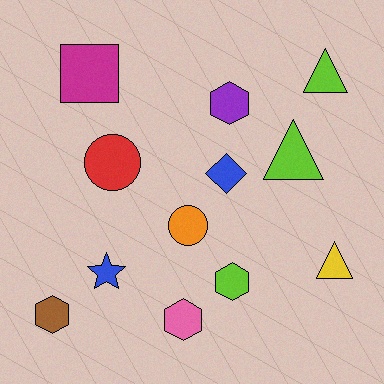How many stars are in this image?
There is 1 star.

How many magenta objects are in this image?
There is 1 magenta object.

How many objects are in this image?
There are 12 objects.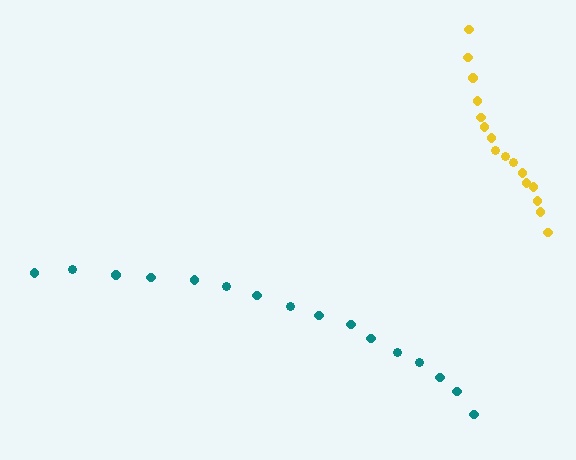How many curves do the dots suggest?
There are 2 distinct paths.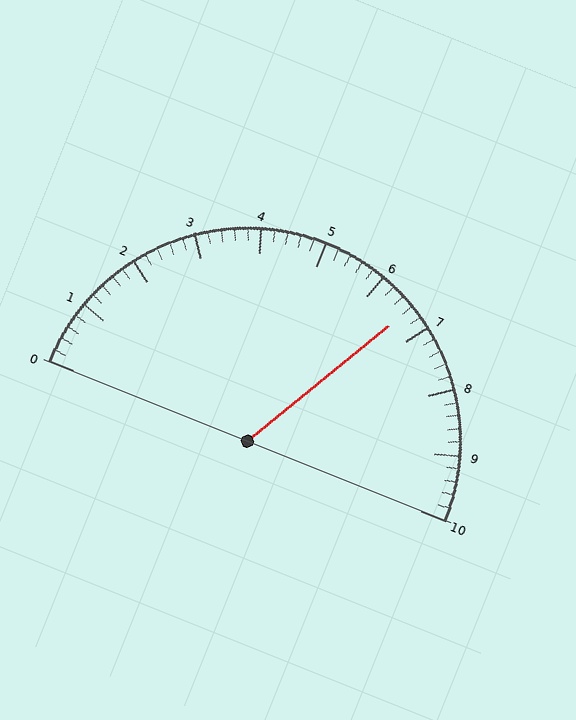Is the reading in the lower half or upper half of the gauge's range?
The reading is in the upper half of the range (0 to 10).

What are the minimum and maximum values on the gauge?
The gauge ranges from 0 to 10.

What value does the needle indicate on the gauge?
The needle indicates approximately 6.6.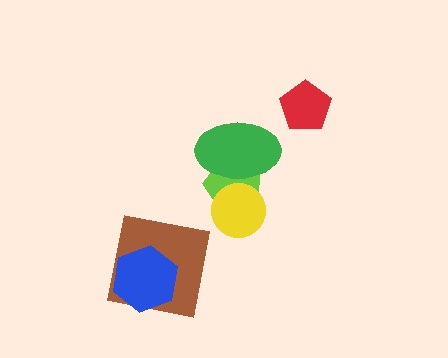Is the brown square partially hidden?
Yes, it is partially covered by another shape.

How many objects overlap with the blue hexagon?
1 object overlaps with the blue hexagon.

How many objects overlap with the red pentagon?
0 objects overlap with the red pentagon.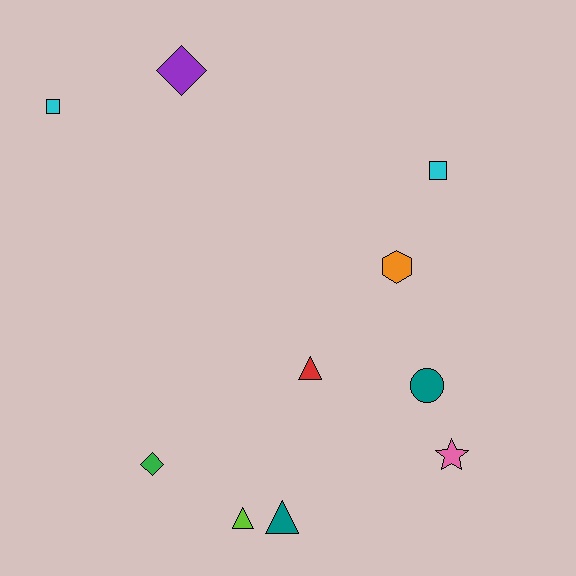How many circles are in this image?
There is 1 circle.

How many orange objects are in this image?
There is 1 orange object.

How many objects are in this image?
There are 10 objects.